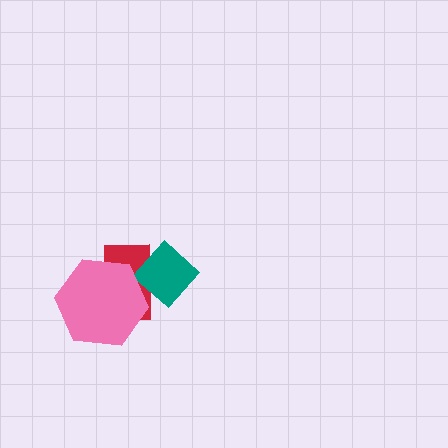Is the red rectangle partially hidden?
Yes, it is partially covered by another shape.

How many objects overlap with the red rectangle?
2 objects overlap with the red rectangle.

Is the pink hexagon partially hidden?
No, no other shape covers it.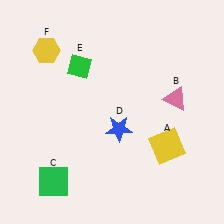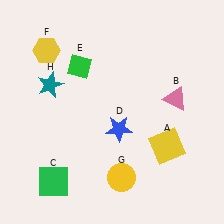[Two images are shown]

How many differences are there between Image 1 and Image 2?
There are 2 differences between the two images.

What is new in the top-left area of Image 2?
A teal star (H) was added in the top-left area of Image 2.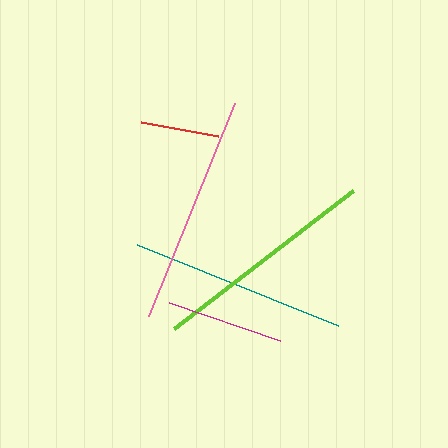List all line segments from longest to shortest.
From longest to shortest: pink, lime, teal, magenta, red.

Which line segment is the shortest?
The red line is the shortest at approximately 79 pixels.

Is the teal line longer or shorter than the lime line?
The lime line is longer than the teal line.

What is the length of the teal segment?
The teal segment is approximately 217 pixels long.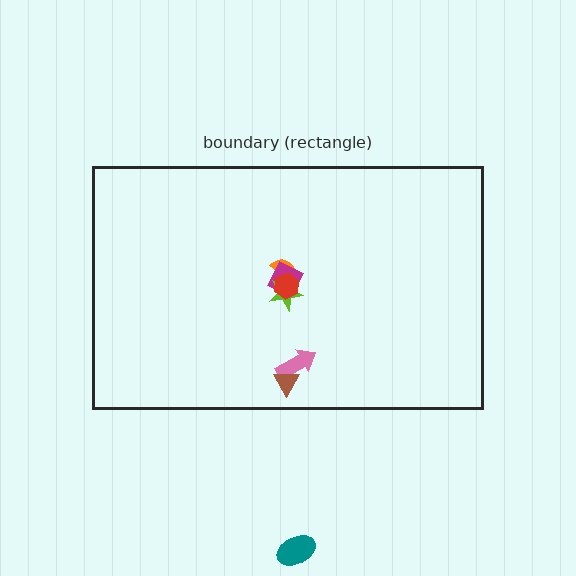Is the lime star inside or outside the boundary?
Inside.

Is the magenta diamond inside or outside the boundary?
Inside.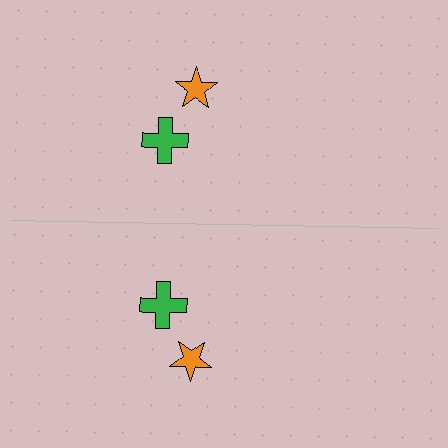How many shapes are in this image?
There are 4 shapes in this image.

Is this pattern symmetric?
Yes, this pattern has bilateral (reflection) symmetry.